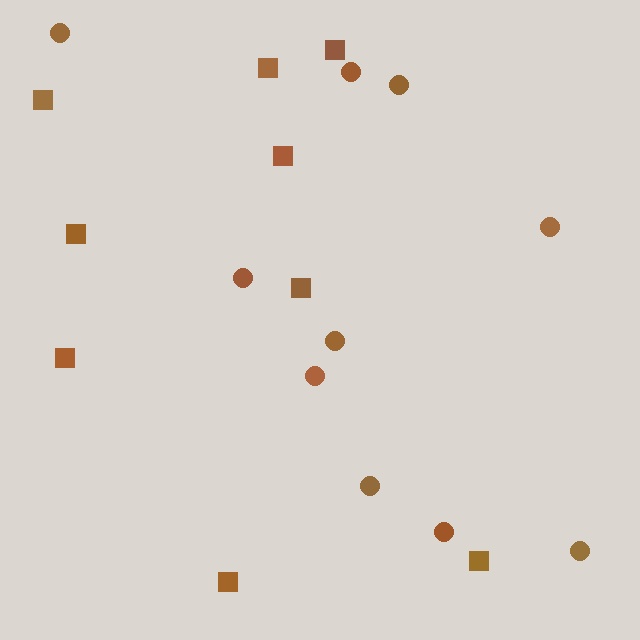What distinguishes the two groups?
There are 2 groups: one group of circles (10) and one group of squares (9).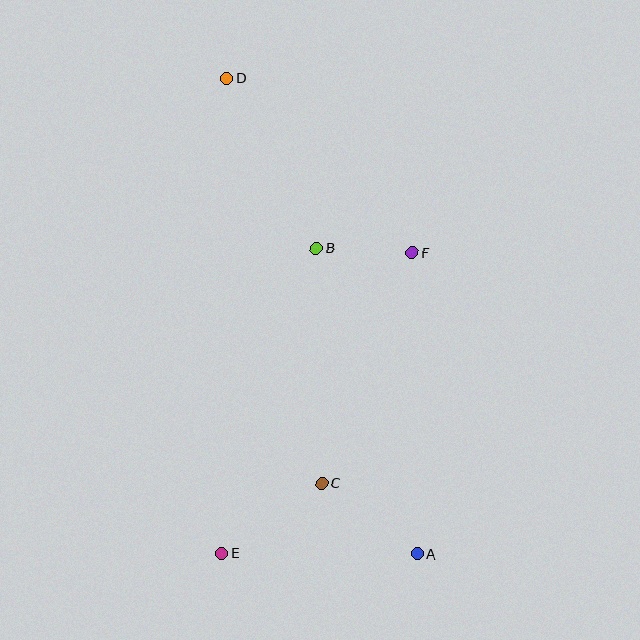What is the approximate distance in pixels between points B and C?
The distance between B and C is approximately 235 pixels.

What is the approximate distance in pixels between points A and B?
The distance between A and B is approximately 322 pixels.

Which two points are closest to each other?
Points B and F are closest to each other.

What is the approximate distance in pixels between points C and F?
The distance between C and F is approximately 248 pixels.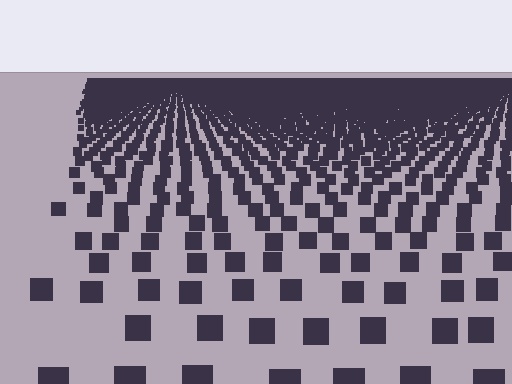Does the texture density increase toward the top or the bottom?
Density increases toward the top.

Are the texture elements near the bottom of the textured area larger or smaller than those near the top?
Larger. Near the bottom, elements are closer to the viewer and appear at a bigger on-screen size.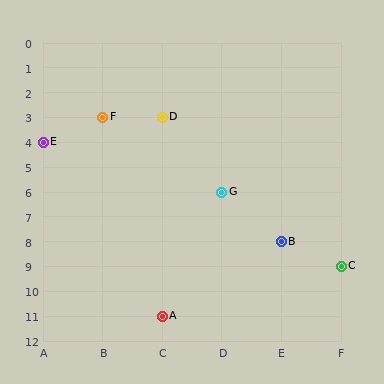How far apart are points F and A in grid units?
Points F and A are 1 column and 8 rows apart (about 8.1 grid units diagonally).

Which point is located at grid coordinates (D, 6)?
Point G is at (D, 6).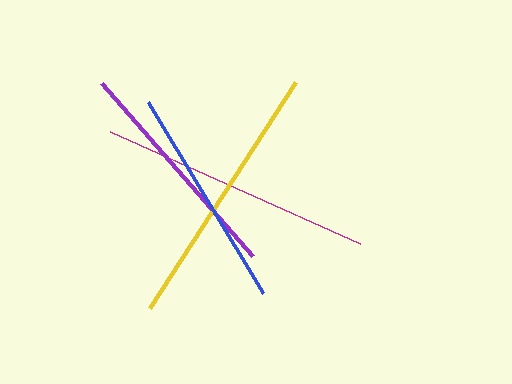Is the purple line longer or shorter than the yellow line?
The yellow line is longer than the purple line.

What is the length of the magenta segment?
The magenta segment is approximately 274 pixels long.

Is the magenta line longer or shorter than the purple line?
The magenta line is longer than the purple line.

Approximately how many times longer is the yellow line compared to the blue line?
The yellow line is approximately 1.2 times the length of the blue line.